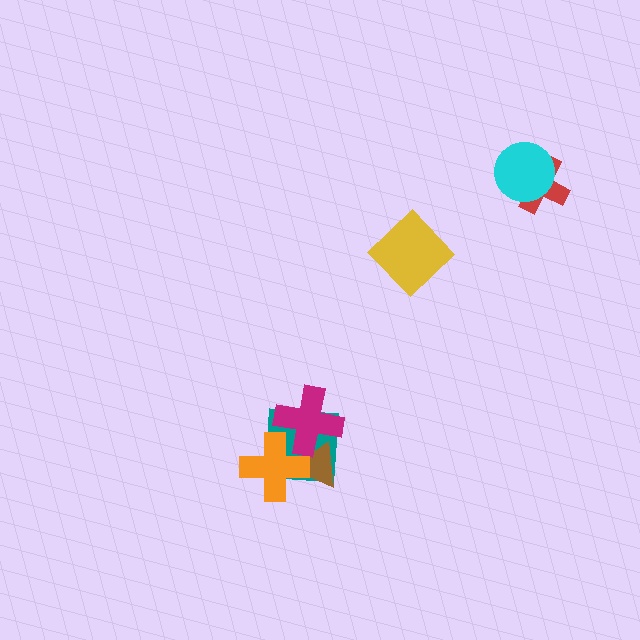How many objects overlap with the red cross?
1 object overlaps with the red cross.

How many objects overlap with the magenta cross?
3 objects overlap with the magenta cross.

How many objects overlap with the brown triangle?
3 objects overlap with the brown triangle.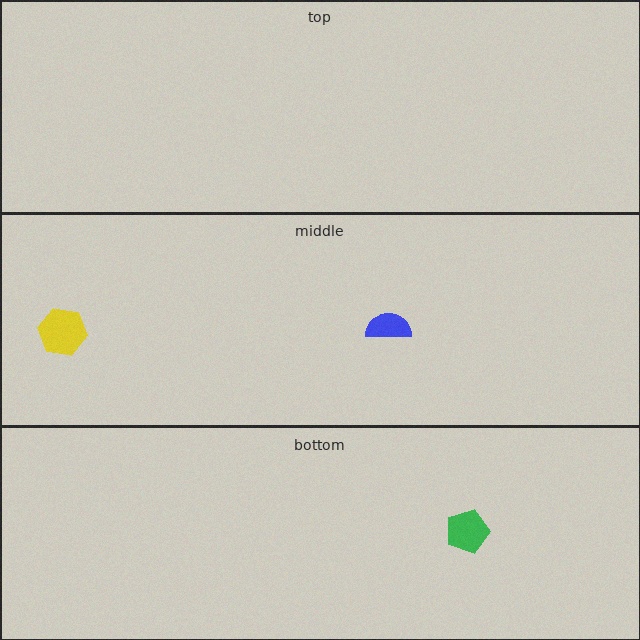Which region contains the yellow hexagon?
The middle region.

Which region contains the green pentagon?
The bottom region.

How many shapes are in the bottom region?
1.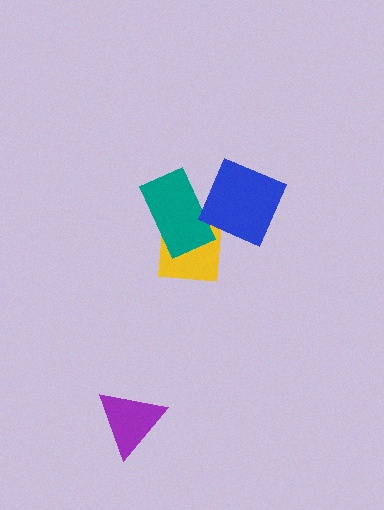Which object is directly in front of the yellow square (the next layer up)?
The teal rectangle is directly in front of the yellow square.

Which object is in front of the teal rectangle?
The blue diamond is in front of the teal rectangle.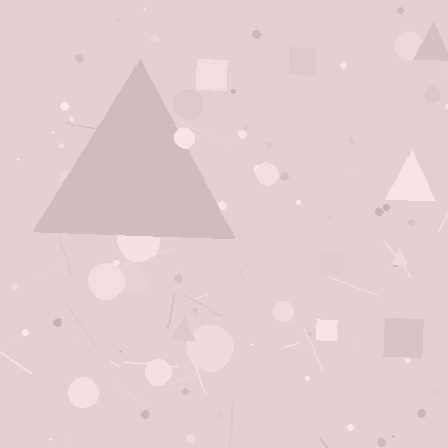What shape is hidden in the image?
A triangle is hidden in the image.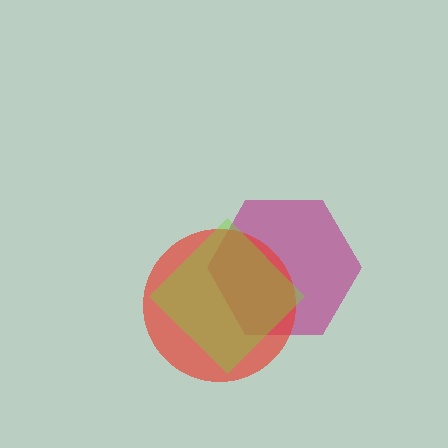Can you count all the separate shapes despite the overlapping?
Yes, there are 3 separate shapes.